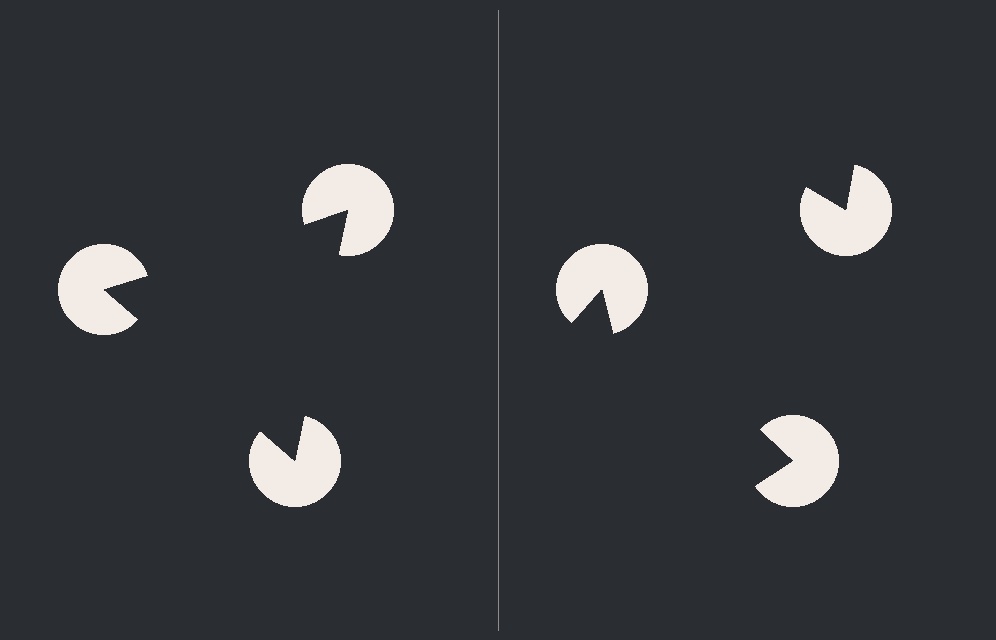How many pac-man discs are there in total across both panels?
6 — 3 on each side.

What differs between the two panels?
The pac-man discs are positioned identically on both sides; only the wedge orientations differ. On the left they align to a triangle; on the right they are misaligned.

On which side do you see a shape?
An illusory triangle appears on the left side. On the right side the wedge cuts are rotated, so no coherent shape forms.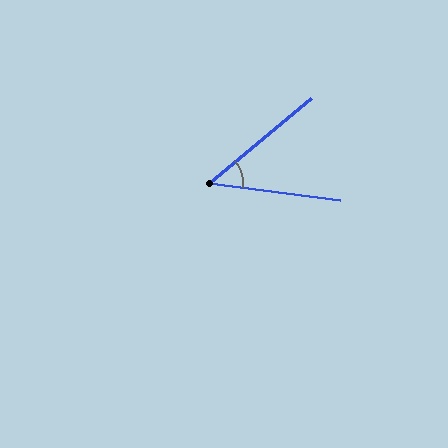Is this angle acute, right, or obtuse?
It is acute.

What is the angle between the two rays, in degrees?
Approximately 47 degrees.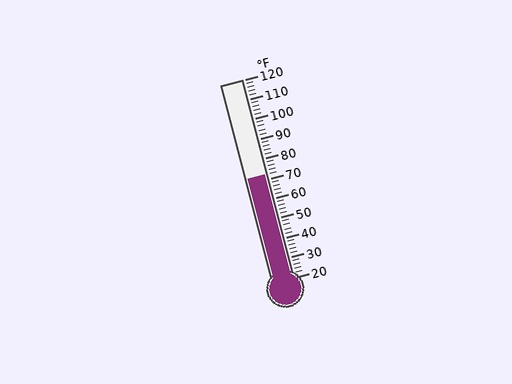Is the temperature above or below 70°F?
The temperature is above 70°F.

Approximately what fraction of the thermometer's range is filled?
The thermometer is filled to approximately 50% of its range.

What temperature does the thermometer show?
The thermometer shows approximately 72°F.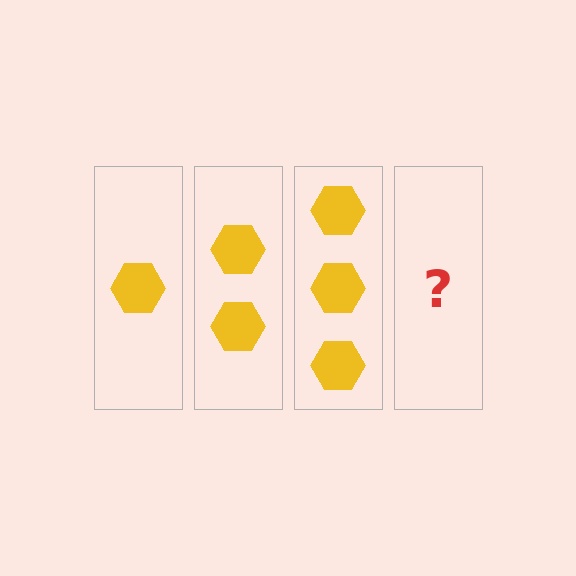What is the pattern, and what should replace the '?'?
The pattern is that each step adds one more hexagon. The '?' should be 4 hexagons.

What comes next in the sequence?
The next element should be 4 hexagons.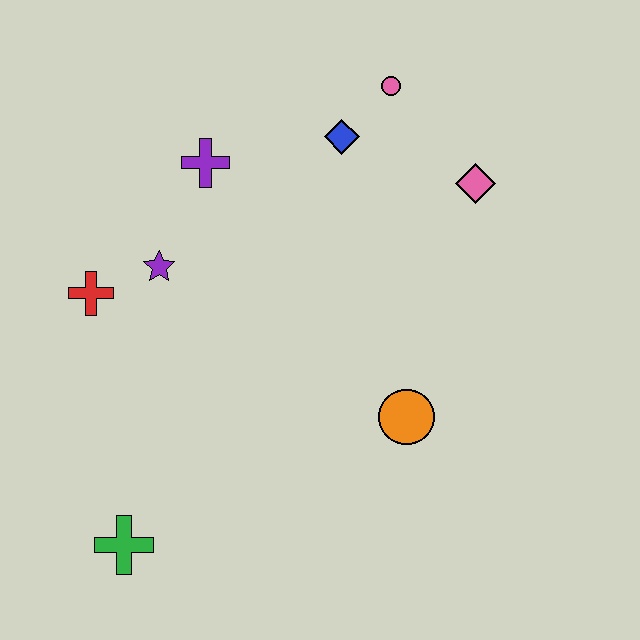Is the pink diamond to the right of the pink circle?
Yes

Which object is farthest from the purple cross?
The green cross is farthest from the purple cross.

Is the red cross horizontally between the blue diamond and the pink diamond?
No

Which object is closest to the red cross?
The purple star is closest to the red cross.